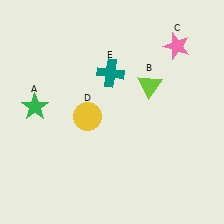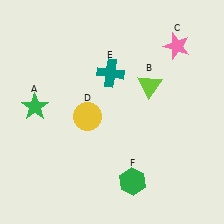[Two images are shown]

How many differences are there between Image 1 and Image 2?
There is 1 difference between the two images.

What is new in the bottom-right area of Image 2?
A green hexagon (F) was added in the bottom-right area of Image 2.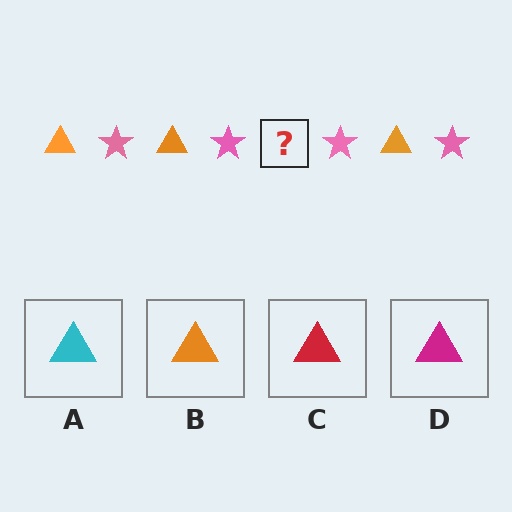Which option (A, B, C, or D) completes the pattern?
B.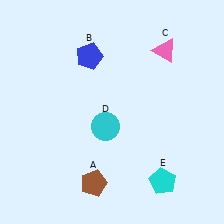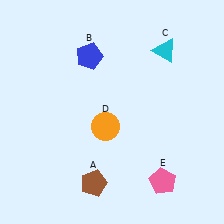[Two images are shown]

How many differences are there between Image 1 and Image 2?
There are 3 differences between the two images.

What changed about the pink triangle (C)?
In Image 1, C is pink. In Image 2, it changed to cyan.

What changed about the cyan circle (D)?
In Image 1, D is cyan. In Image 2, it changed to orange.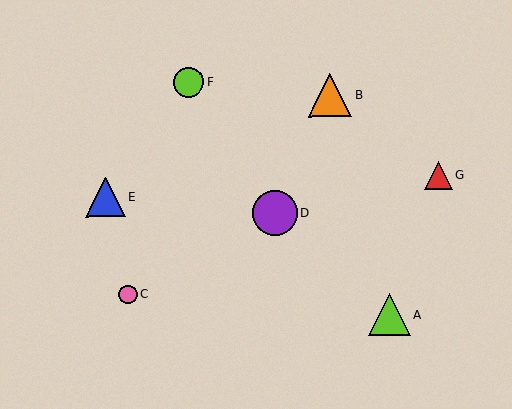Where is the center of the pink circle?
The center of the pink circle is at (128, 294).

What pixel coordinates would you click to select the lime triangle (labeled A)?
Click at (389, 314) to select the lime triangle A.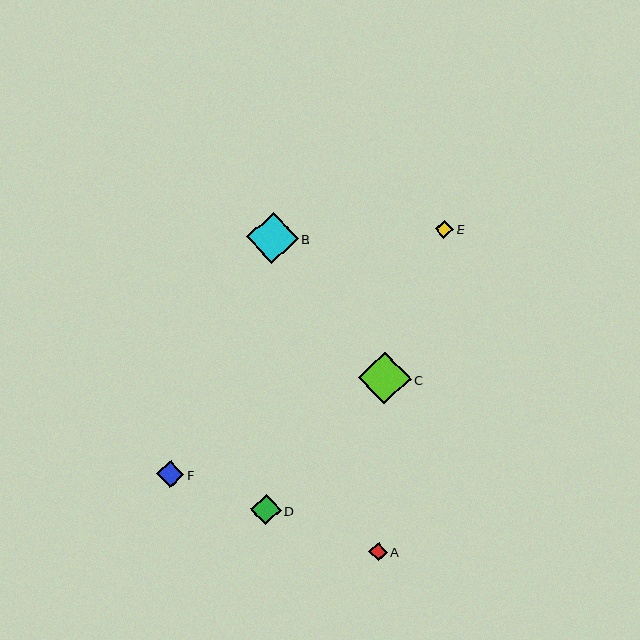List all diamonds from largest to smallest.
From largest to smallest: C, B, D, F, A, E.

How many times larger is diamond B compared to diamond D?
Diamond B is approximately 1.7 times the size of diamond D.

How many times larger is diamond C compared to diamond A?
Diamond C is approximately 2.8 times the size of diamond A.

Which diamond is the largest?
Diamond C is the largest with a size of approximately 53 pixels.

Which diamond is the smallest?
Diamond E is the smallest with a size of approximately 18 pixels.